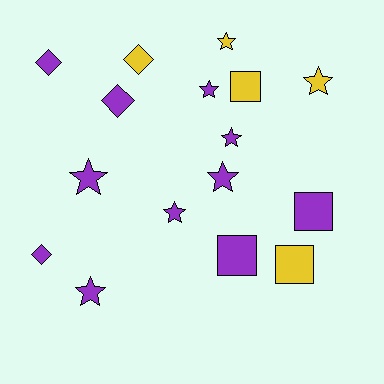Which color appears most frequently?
Purple, with 11 objects.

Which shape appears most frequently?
Star, with 8 objects.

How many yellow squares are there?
There are 2 yellow squares.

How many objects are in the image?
There are 16 objects.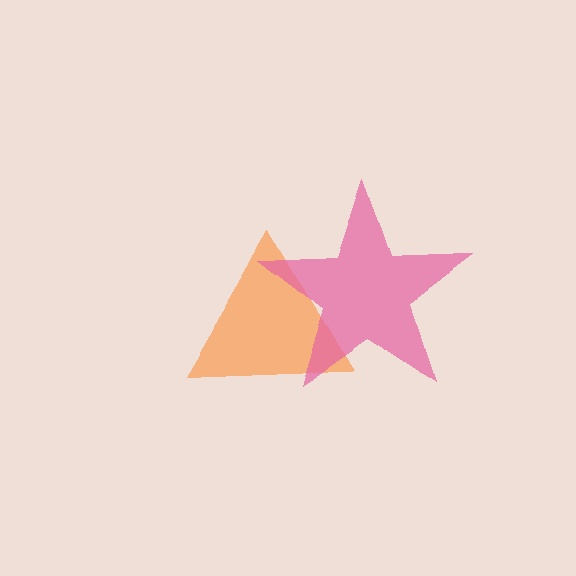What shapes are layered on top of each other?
The layered shapes are: an orange triangle, a pink star.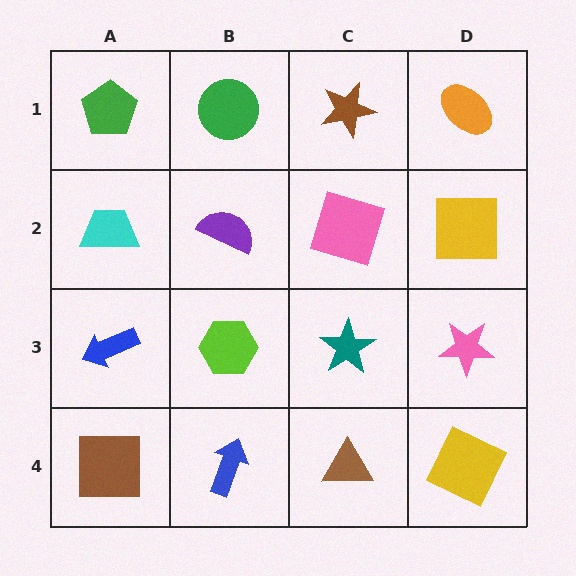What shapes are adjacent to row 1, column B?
A purple semicircle (row 2, column B), a green pentagon (row 1, column A), a brown star (row 1, column C).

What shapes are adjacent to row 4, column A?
A blue arrow (row 3, column A), a blue arrow (row 4, column B).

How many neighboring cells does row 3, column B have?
4.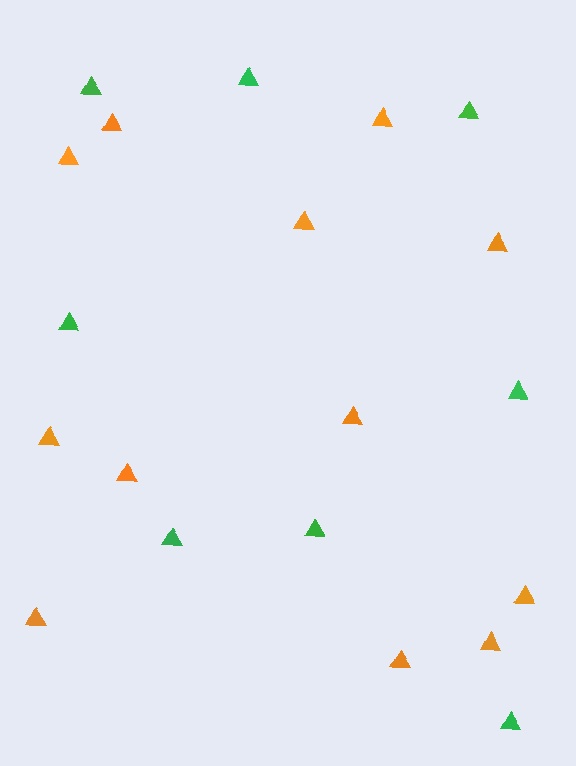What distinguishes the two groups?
There are 2 groups: one group of orange triangles (12) and one group of green triangles (8).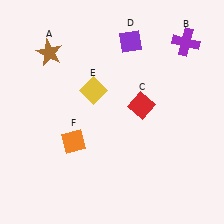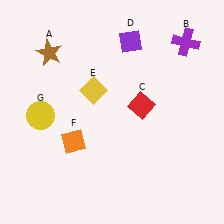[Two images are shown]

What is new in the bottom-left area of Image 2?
A yellow circle (G) was added in the bottom-left area of Image 2.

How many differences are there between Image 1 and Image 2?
There is 1 difference between the two images.